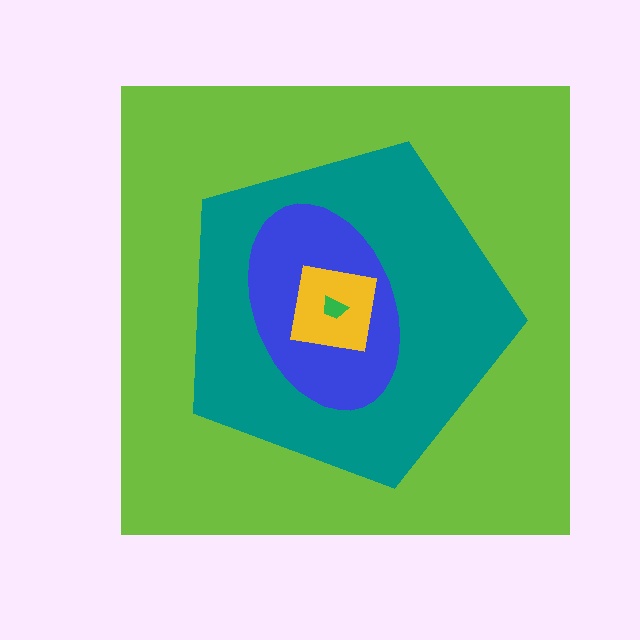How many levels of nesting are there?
5.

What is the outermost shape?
The lime square.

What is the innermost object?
The green trapezoid.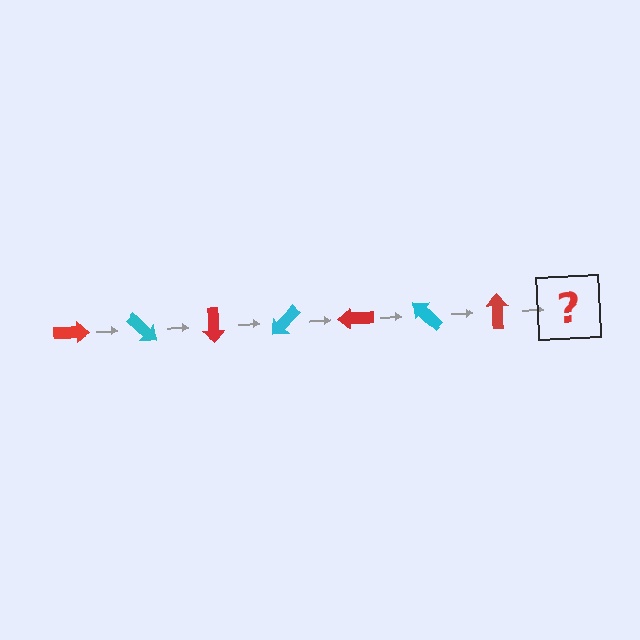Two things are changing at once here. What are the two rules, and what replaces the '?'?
The two rules are that it rotates 45 degrees each step and the color cycles through red and cyan. The '?' should be a cyan arrow, rotated 315 degrees from the start.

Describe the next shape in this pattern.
It should be a cyan arrow, rotated 315 degrees from the start.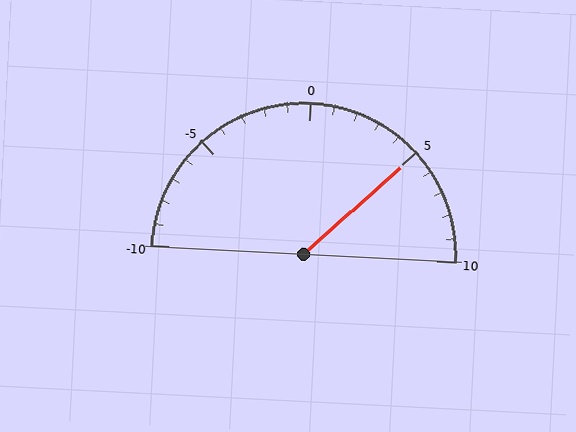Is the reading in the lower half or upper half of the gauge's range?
The reading is in the upper half of the range (-10 to 10).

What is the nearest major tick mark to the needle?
The nearest major tick mark is 5.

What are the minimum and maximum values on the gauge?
The gauge ranges from -10 to 10.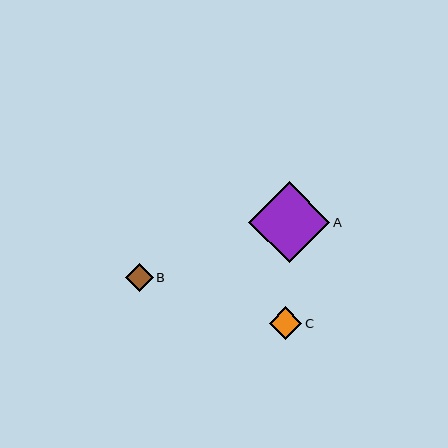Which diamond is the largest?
Diamond A is the largest with a size of approximately 81 pixels.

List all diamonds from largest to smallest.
From largest to smallest: A, C, B.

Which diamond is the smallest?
Diamond B is the smallest with a size of approximately 28 pixels.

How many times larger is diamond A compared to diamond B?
Diamond A is approximately 2.9 times the size of diamond B.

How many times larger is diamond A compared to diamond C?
Diamond A is approximately 2.5 times the size of diamond C.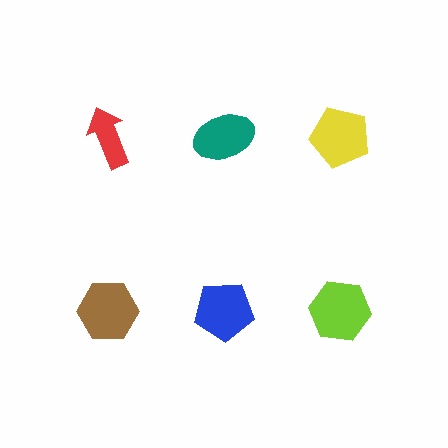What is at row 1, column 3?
A yellow pentagon.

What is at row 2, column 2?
A blue pentagon.